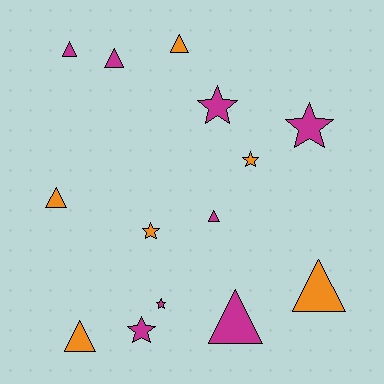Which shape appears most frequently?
Triangle, with 8 objects.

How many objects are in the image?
There are 14 objects.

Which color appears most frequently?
Magenta, with 8 objects.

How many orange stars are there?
There are 2 orange stars.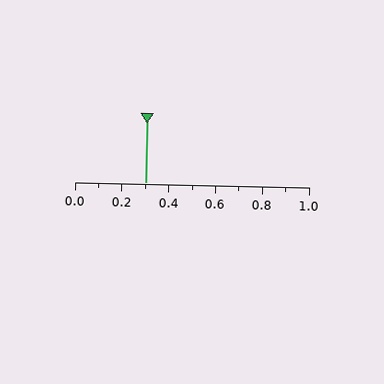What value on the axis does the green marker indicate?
The marker indicates approximately 0.3.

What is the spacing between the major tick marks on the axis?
The major ticks are spaced 0.2 apart.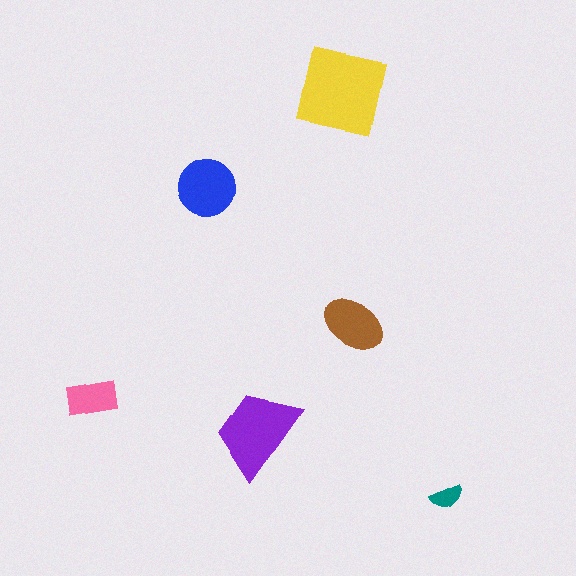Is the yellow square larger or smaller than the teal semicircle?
Larger.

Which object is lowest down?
The teal semicircle is bottommost.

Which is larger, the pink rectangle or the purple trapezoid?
The purple trapezoid.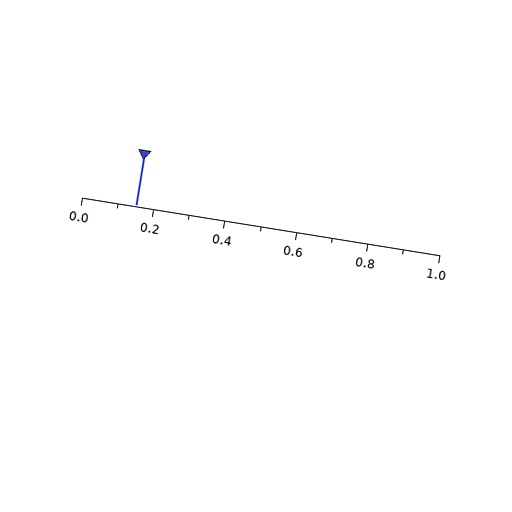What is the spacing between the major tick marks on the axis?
The major ticks are spaced 0.2 apart.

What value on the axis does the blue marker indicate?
The marker indicates approximately 0.15.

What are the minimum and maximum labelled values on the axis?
The axis runs from 0.0 to 1.0.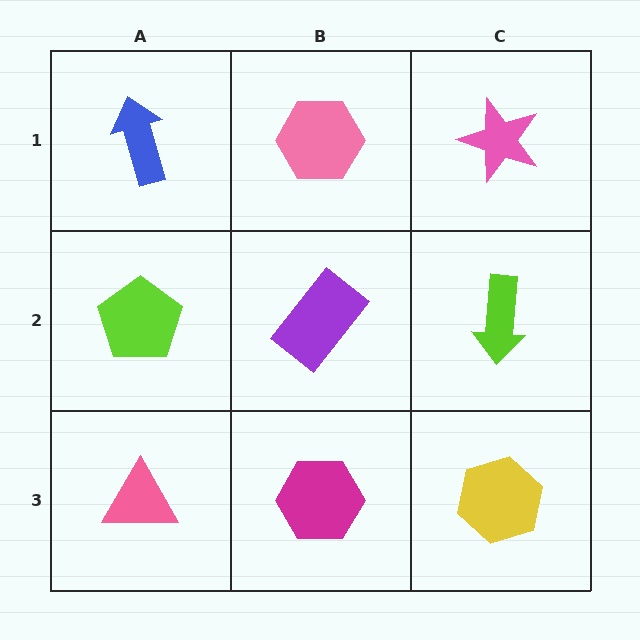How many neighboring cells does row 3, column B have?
3.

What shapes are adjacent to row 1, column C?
A lime arrow (row 2, column C), a pink hexagon (row 1, column B).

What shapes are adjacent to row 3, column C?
A lime arrow (row 2, column C), a magenta hexagon (row 3, column B).